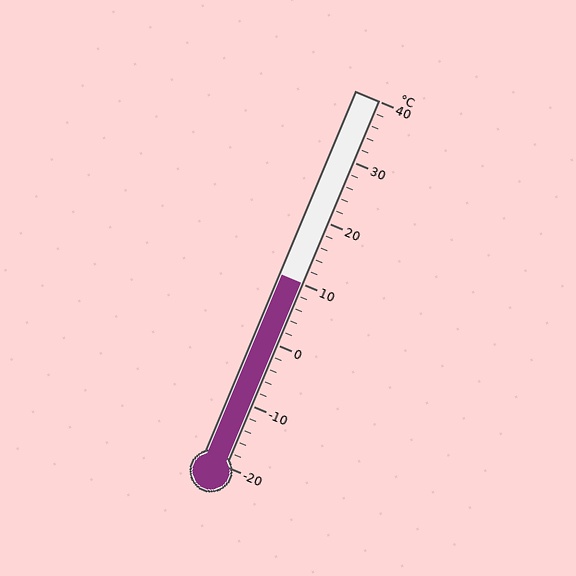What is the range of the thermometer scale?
The thermometer scale ranges from -20°C to 40°C.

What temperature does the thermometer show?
The thermometer shows approximately 10°C.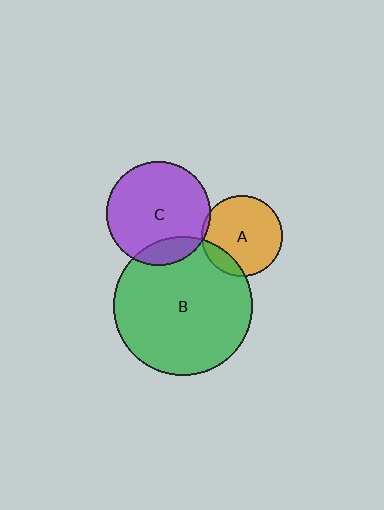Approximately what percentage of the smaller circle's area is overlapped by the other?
Approximately 15%.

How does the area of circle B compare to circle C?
Approximately 1.8 times.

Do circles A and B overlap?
Yes.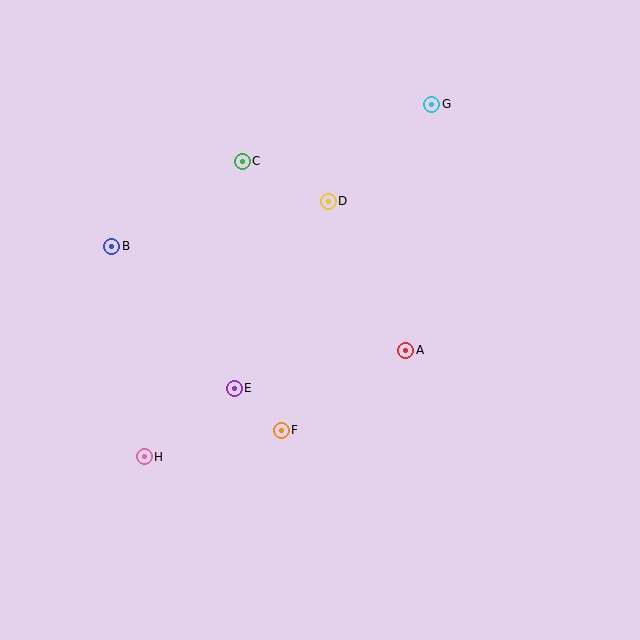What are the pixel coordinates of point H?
Point H is at (144, 457).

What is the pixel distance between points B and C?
The distance between B and C is 155 pixels.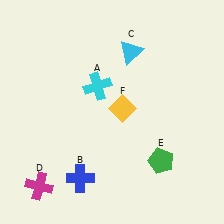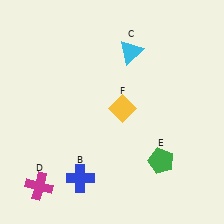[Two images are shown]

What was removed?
The cyan cross (A) was removed in Image 2.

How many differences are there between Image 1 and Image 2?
There is 1 difference between the two images.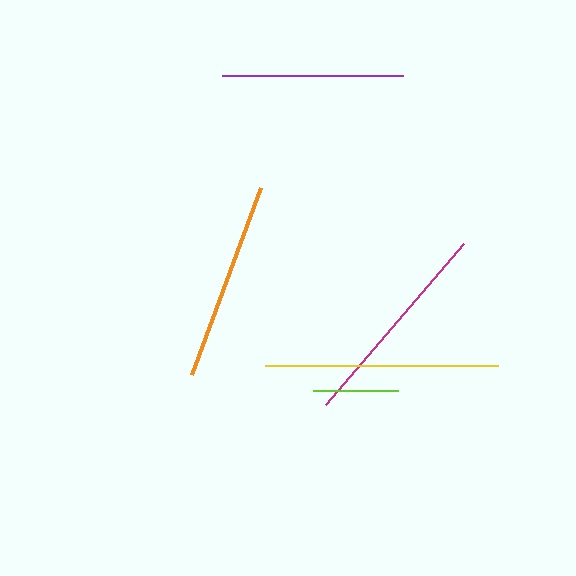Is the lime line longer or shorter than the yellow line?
The yellow line is longer than the lime line.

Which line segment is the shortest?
The lime line is the shortest at approximately 85 pixels.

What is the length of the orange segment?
The orange segment is approximately 199 pixels long.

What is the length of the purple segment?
The purple segment is approximately 180 pixels long.